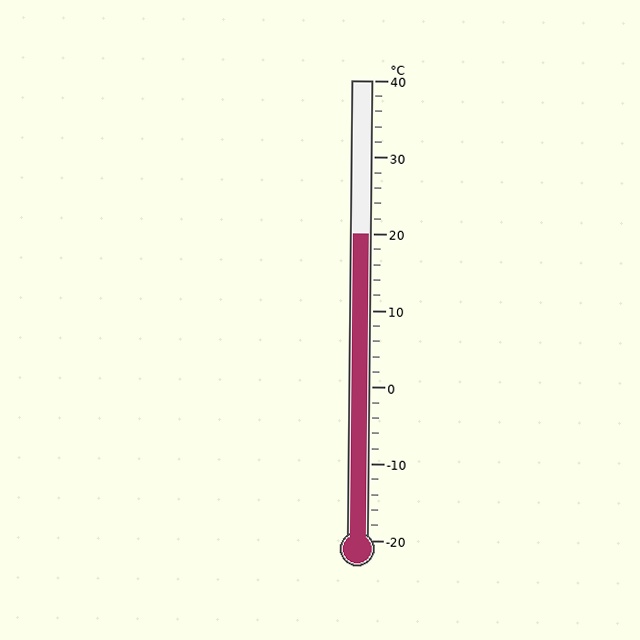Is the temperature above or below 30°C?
The temperature is below 30°C.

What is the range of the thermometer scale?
The thermometer scale ranges from -20°C to 40°C.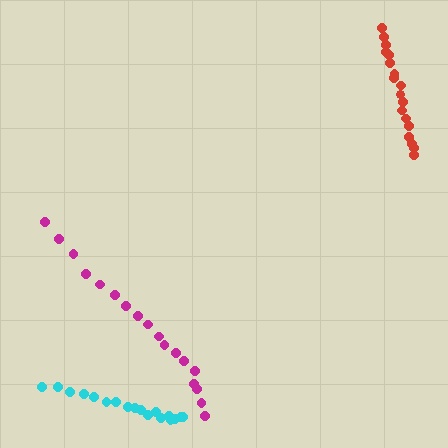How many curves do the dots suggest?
There are 3 distinct paths.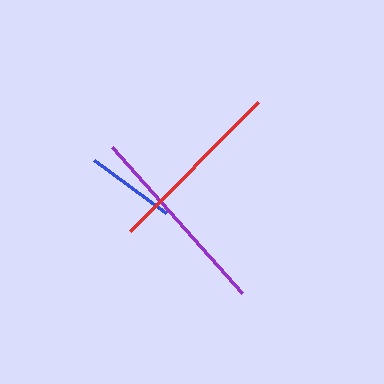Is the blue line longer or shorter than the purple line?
The purple line is longer than the blue line.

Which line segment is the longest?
The purple line is the longest at approximately 196 pixels.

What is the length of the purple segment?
The purple segment is approximately 196 pixels long.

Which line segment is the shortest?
The blue line is the shortest at approximately 90 pixels.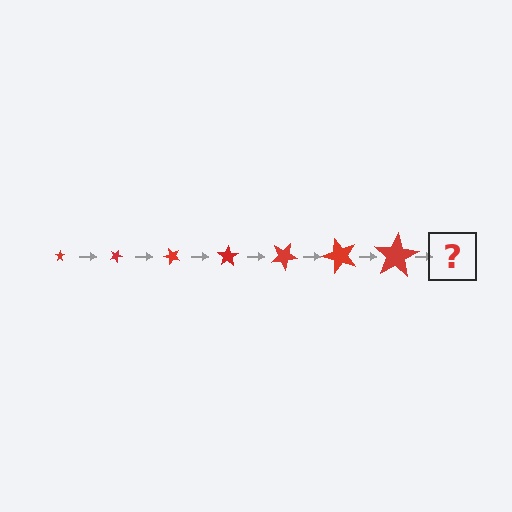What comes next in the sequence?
The next element should be a star, larger than the previous one and rotated 175 degrees from the start.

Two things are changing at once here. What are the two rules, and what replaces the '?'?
The two rules are that the star grows larger each step and it rotates 25 degrees each step. The '?' should be a star, larger than the previous one and rotated 175 degrees from the start.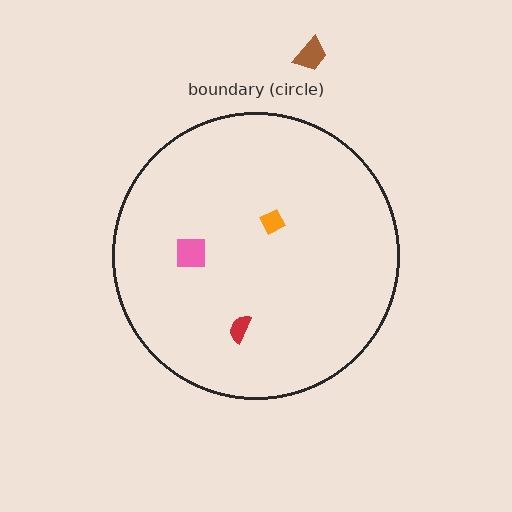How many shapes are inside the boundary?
3 inside, 1 outside.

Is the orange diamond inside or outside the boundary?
Inside.